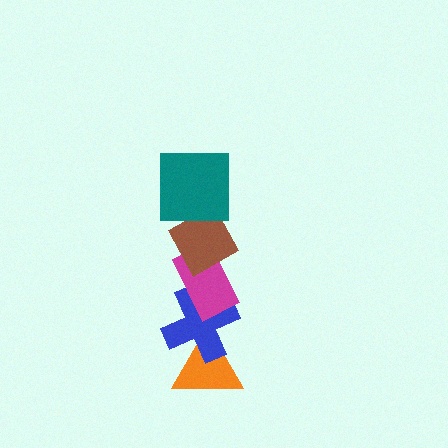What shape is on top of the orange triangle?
The blue cross is on top of the orange triangle.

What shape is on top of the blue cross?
The magenta rectangle is on top of the blue cross.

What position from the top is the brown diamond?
The brown diamond is 2nd from the top.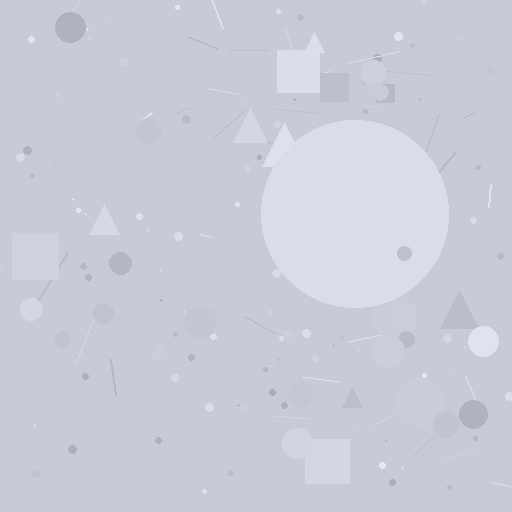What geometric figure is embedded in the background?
A circle is embedded in the background.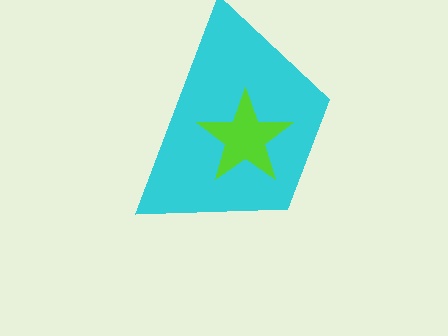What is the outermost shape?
The cyan trapezoid.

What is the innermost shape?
The lime star.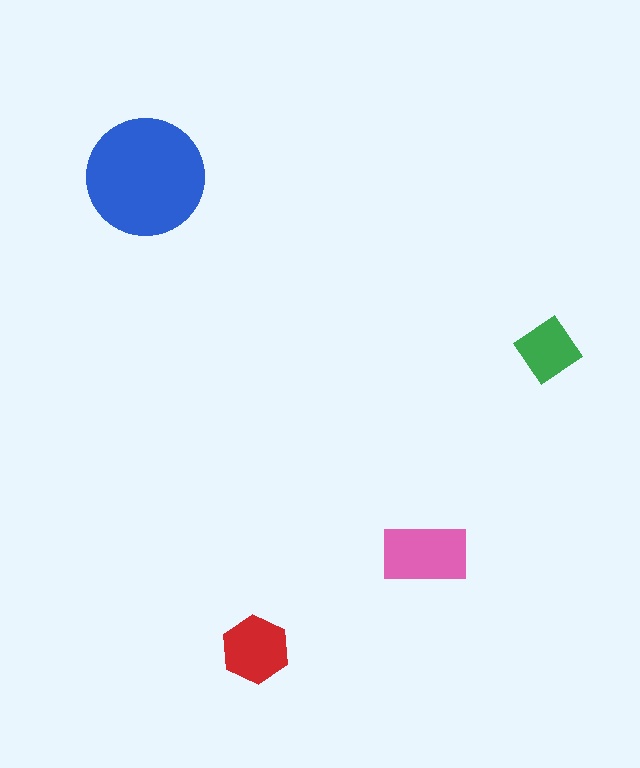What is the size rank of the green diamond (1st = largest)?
4th.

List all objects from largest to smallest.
The blue circle, the pink rectangle, the red hexagon, the green diamond.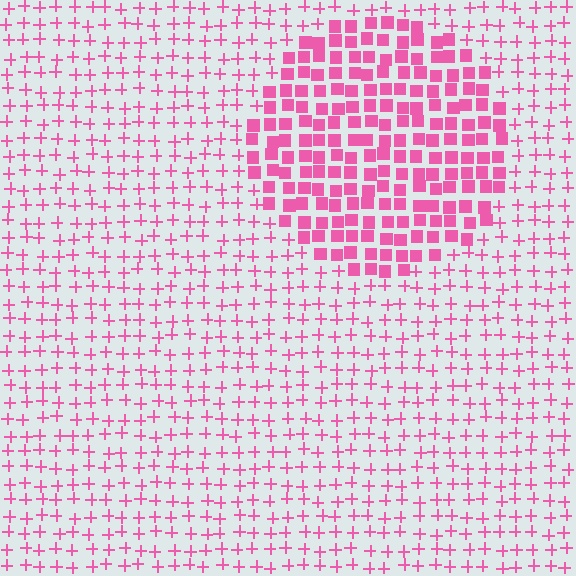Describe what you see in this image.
The image is filled with small pink elements arranged in a uniform grid. A circle-shaped region contains squares, while the surrounding area contains plus signs. The boundary is defined purely by the change in element shape.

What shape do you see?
I see a circle.